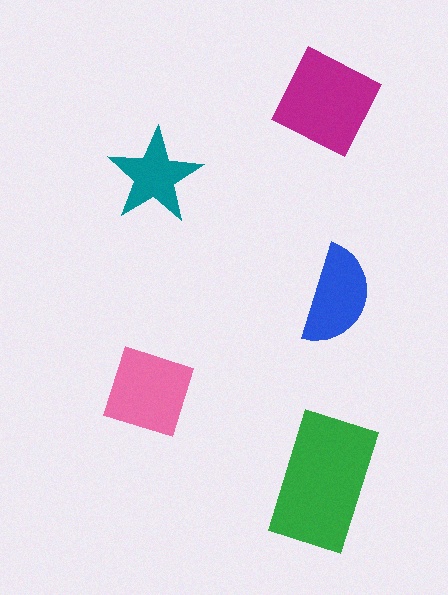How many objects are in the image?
There are 5 objects in the image.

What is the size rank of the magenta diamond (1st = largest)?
2nd.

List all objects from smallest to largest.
The teal star, the blue semicircle, the pink square, the magenta diamond, the green rectangle.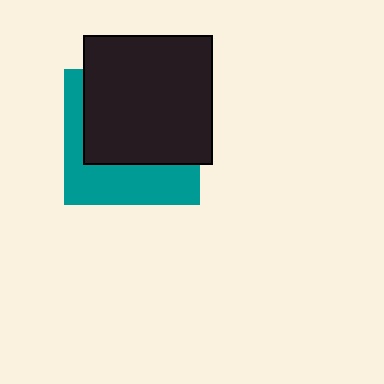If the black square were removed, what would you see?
You would see the complete teal square.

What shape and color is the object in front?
The object in front is a black square.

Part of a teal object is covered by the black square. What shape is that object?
It is a square.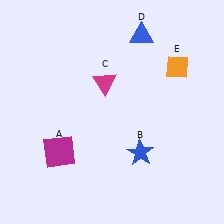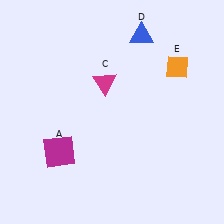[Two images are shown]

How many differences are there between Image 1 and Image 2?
There is 1 difference between the two images.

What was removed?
The blue star (B) was removed in Image 2.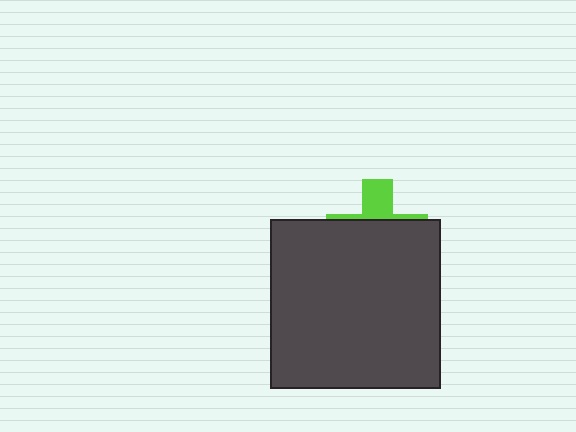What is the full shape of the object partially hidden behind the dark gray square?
The partially hidden object is a lime cross.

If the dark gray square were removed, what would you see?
You would see the complete lime cross.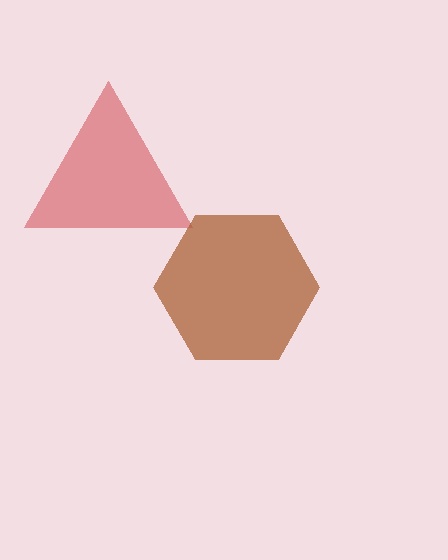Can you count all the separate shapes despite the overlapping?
Yes, there are 2 separate shapes.